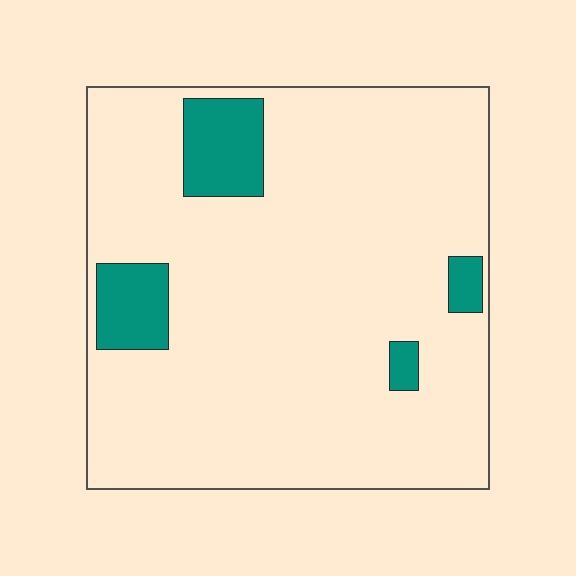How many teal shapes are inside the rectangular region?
4.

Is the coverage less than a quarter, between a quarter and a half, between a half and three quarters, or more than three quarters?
Less than a quarter.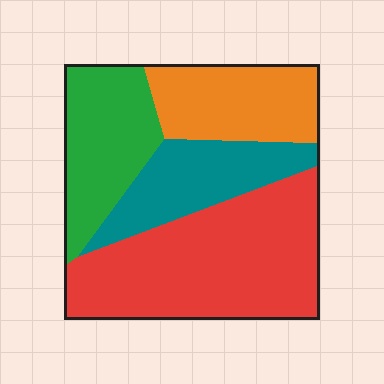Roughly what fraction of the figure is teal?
Teal takes up about one sixth (1/6) of the figure.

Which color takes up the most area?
Red, at roughly 40%.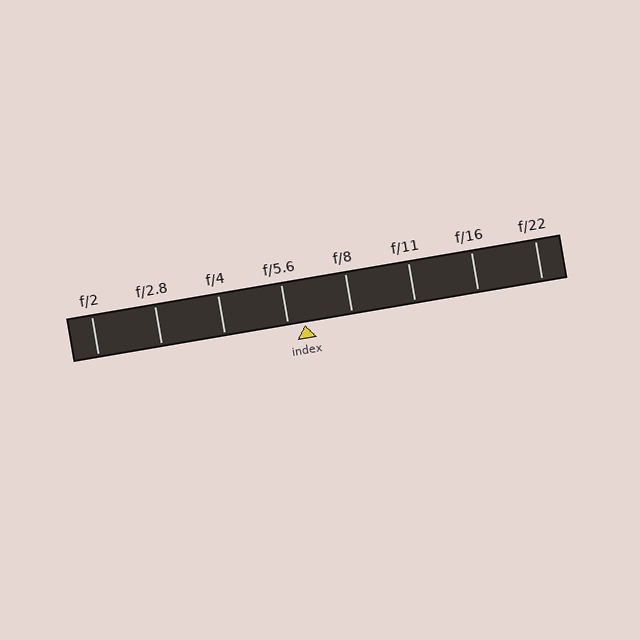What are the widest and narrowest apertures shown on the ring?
The widest aperture shown is f/2 and the narrowest is f/22.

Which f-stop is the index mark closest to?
The index mark is closest to f/5.6.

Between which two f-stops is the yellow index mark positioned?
The index mark is between f/5.6 and f/8.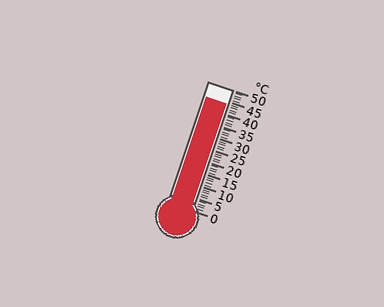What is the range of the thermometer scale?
The thermometer scale ranges from 0°C to 50°C.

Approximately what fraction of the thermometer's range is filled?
The thermometer is filled to approximately 90% of its range.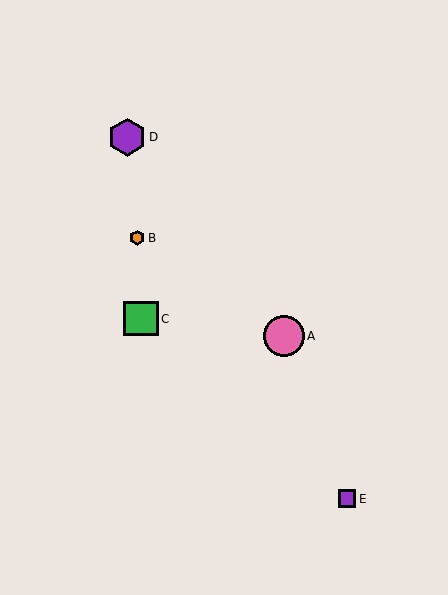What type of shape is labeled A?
Shape A is a pink circle.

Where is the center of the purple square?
The center of the purple square is at (347, 499).